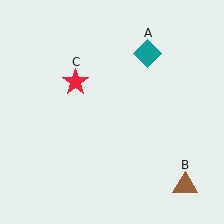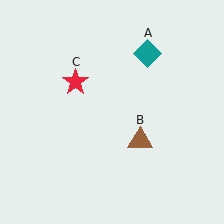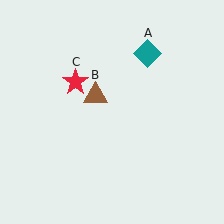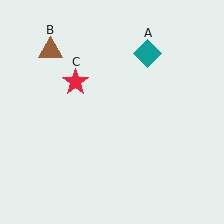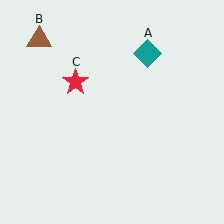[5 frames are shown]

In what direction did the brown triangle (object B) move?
The brown triangle (object B) moved up and to the left.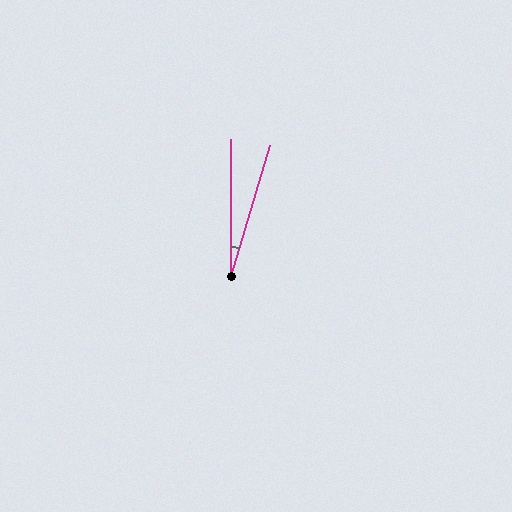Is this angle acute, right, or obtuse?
It is acute.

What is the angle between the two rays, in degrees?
Approximately 17 degrees.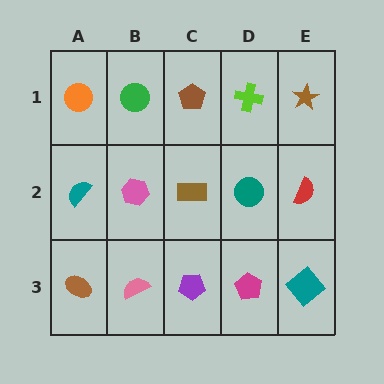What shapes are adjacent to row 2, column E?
A brown star (row 1, column E), a teal diamond (row 3, column E), a teal circle (row 2, column D).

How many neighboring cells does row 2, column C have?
4.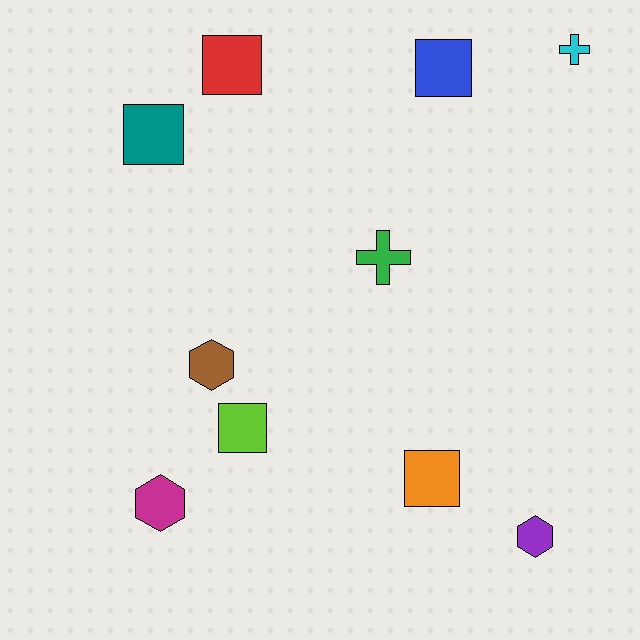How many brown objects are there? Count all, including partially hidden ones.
There is 1 brown object.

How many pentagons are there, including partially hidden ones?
There are no pentagons.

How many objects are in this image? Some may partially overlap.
There are 10 objects.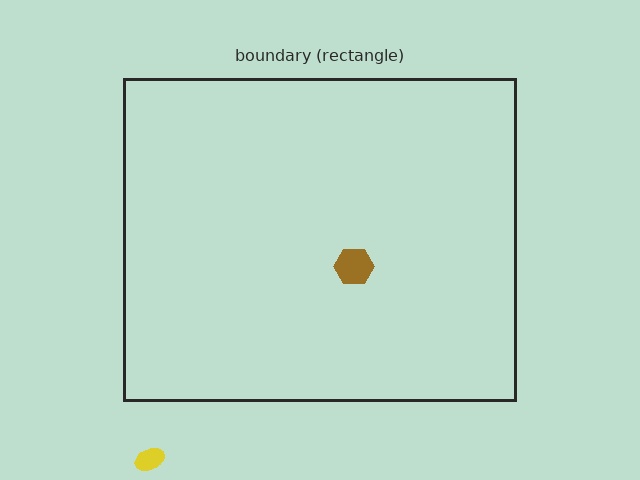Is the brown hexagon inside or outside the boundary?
Inside.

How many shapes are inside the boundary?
1 inside, 1 outside.